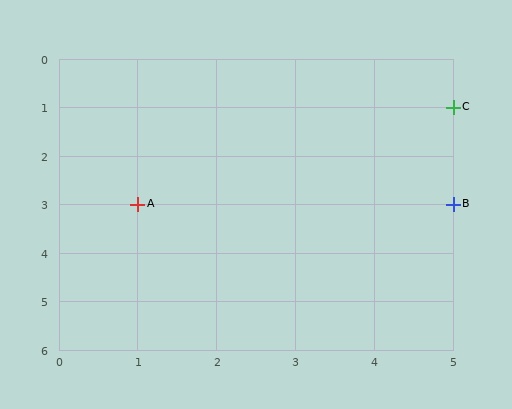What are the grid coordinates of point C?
Point C is at grid coordinates (5, 1).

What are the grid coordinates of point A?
Point A is at grid coordinates (1, 3).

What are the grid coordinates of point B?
Point B is at grid coordinates (5, 3).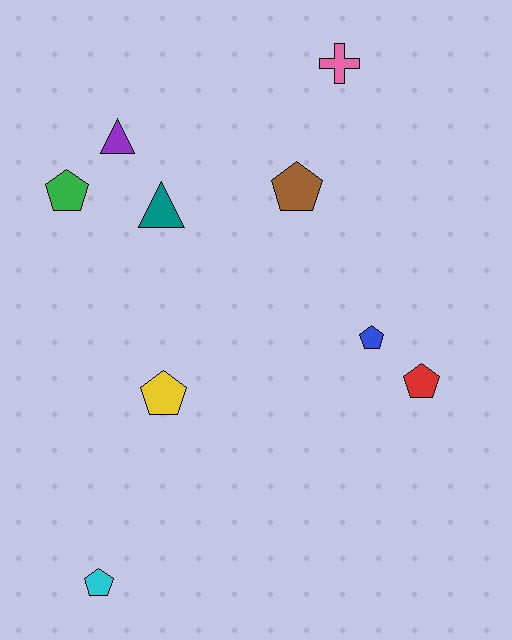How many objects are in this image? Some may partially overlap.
There are 9 objects.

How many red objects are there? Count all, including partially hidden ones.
There is 1 red object.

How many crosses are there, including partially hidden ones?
There is 1 cross.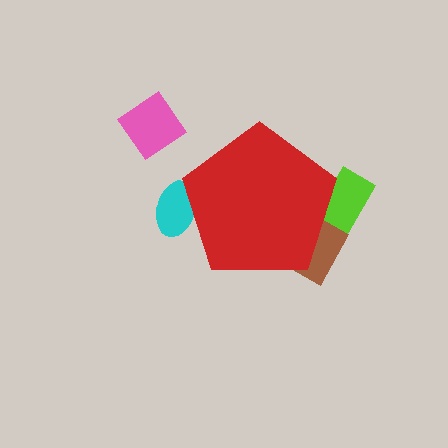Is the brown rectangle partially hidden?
Yes, the brown rectangle is partially hidden behind the red pentagon.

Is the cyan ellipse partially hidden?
Yes, the cyan ellipse is partially hidden behind the red pentagon.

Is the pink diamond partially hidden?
No, the pink diamond is fully visible.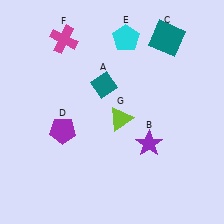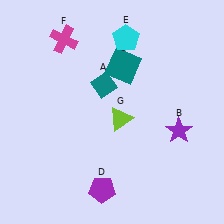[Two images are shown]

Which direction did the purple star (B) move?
The purple star (B) moved right.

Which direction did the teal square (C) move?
The teal square (C) moved left.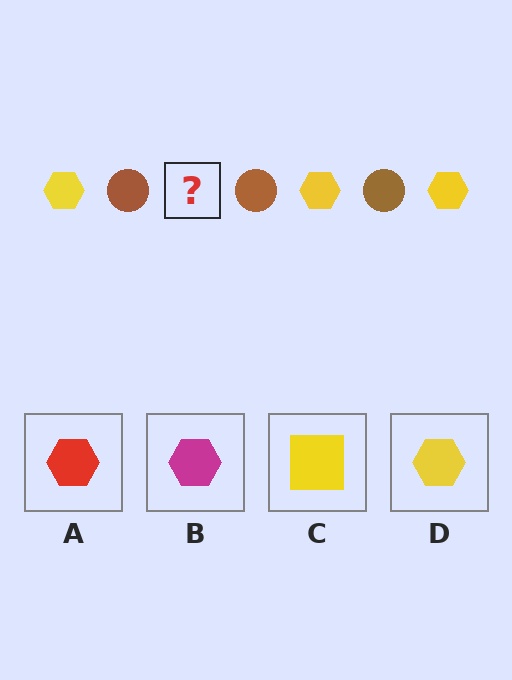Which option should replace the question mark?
Option D.